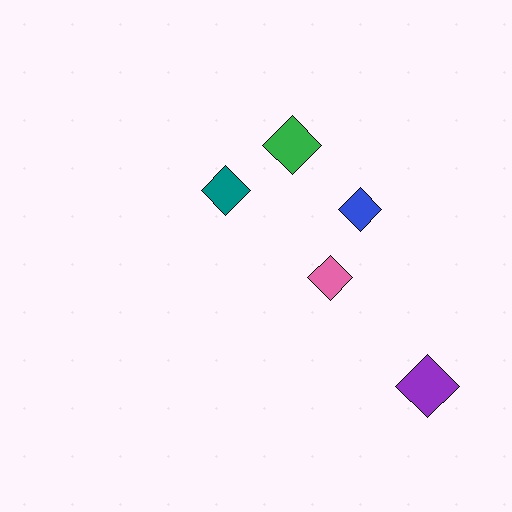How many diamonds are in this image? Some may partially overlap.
There are 5 diamonds.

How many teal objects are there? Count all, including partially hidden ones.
There is 1 teal object.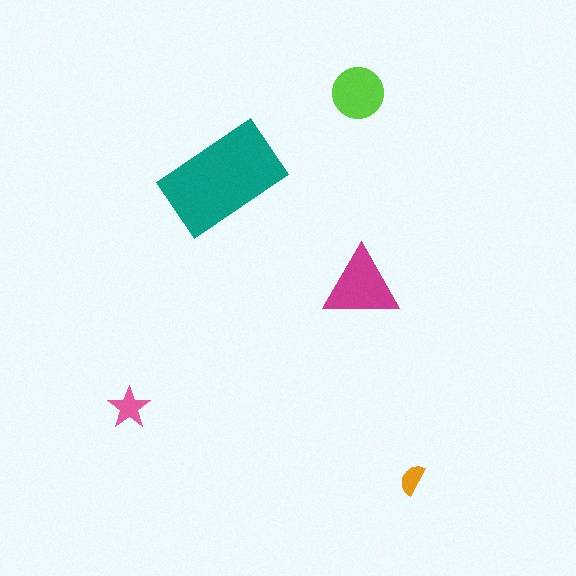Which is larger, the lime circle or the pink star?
The lime circle.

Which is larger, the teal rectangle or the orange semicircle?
The teal rectangle.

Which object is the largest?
The teal rectangle.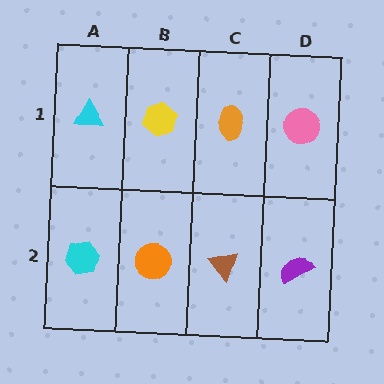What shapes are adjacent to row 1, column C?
A brown triangle (row 2, column C), a yellow hexagon (row 1, column B), a pink circle (row 1, column D).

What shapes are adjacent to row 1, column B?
An orange circle (row 2, column B), a cyan triangle (row 1, column A), an orange ellipse (row 1, column C).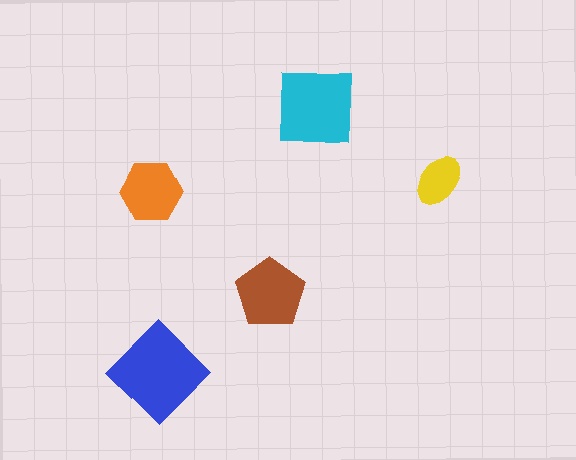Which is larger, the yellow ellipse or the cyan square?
The cyan square.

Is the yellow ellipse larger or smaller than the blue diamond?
Smaller.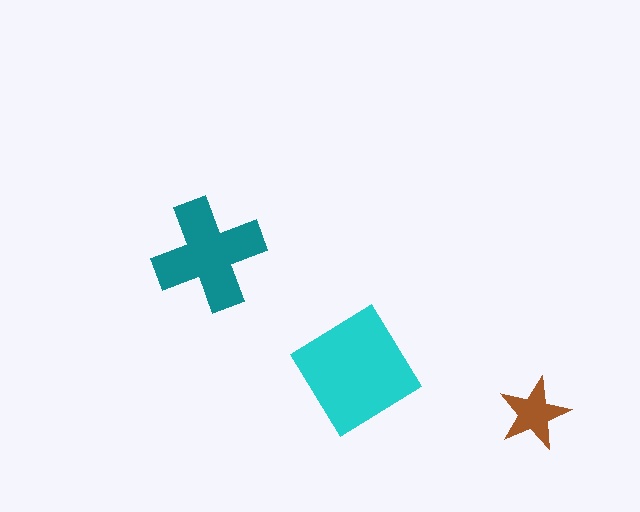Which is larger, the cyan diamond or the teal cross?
The cyan diamond.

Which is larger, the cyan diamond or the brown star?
The cyan diamond.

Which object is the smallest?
The brown star.